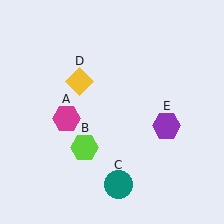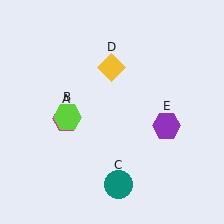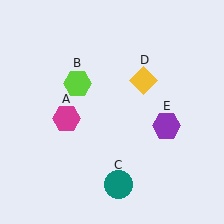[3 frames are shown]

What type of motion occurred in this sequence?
The lime hexagon (object B), yellow diamond (object D) rotated clockwise around the center of the scene.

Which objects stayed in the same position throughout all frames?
Magenta hexagon (object A) and teal circle (object C) and purple hexagon (object E) remained stationary.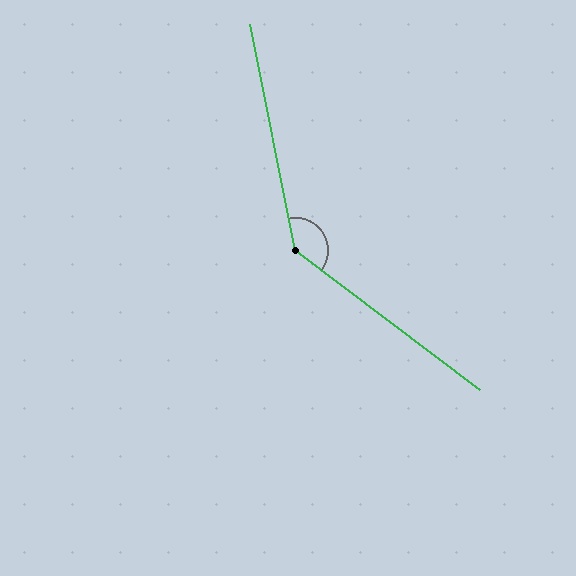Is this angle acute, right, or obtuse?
It is obtuse.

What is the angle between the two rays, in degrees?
Approximately 138 degrees.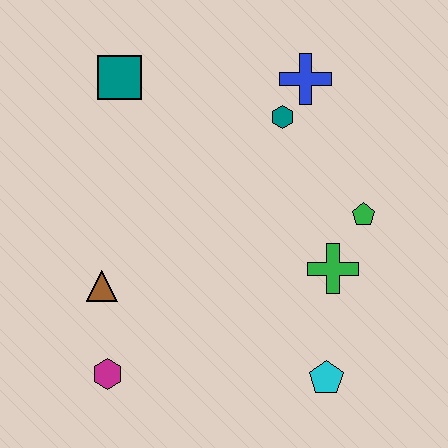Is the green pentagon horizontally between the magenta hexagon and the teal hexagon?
No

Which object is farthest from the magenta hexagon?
The blue cross is farthest from the magenta hexagon.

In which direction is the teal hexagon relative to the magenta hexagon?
The teal hexagon is above the magenta hexagon.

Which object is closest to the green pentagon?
The green cross is closest to the green pentagon.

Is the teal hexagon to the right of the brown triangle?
Yes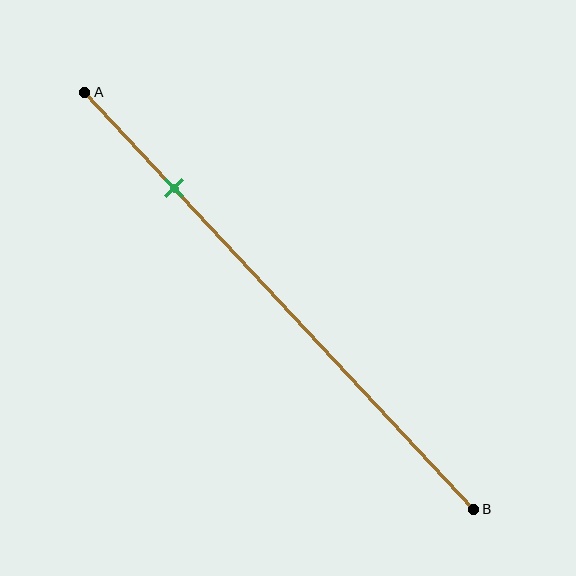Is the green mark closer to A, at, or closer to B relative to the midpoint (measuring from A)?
The green mark is closer to point A than the midpoint of segment AB.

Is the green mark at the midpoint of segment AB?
No, the mark is at about 25% from A, not at the 50% midpoint.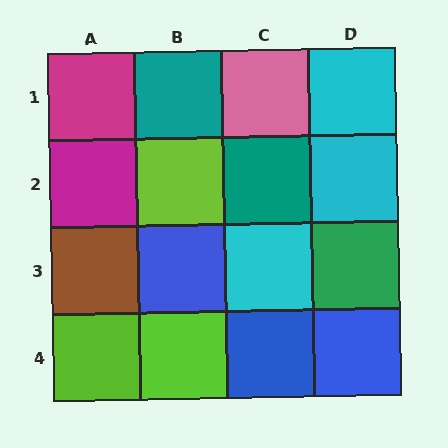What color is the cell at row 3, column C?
Cyan.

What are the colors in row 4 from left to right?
Lime, lime, blue, blue.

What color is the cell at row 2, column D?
Cyan.